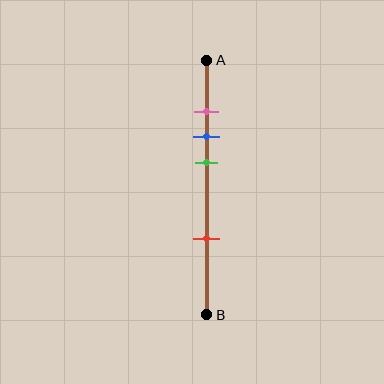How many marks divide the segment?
There are 4 marks dividing the segment.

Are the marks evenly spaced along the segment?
No, the marks are not evenly spaced.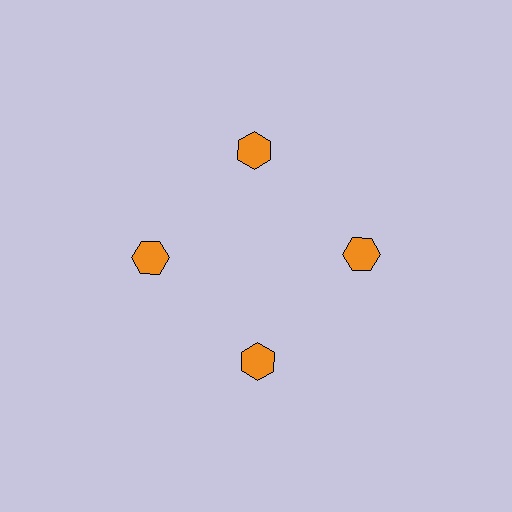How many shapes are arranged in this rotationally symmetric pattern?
There are 4 shapes, arranged in 4 groups of 1.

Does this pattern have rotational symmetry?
Yes, this pattern has 4-fold rotational symmetry. It looks the same after rotating 90 degrees around the center.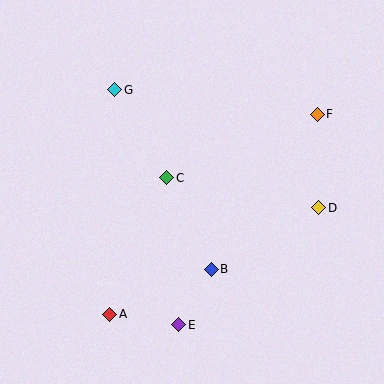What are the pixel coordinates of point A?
Point A is at (110, 315).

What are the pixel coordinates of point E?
Point E is at (179, 325).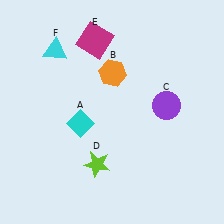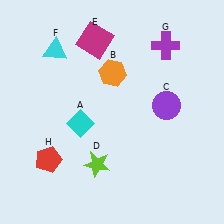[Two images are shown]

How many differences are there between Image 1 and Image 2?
There are 2 differences between the two images.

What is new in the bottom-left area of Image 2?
A red pentagon (H) was added in the bottom-left area of Image 2.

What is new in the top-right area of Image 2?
A purple cross (G) was added in the top-right area of Image 2.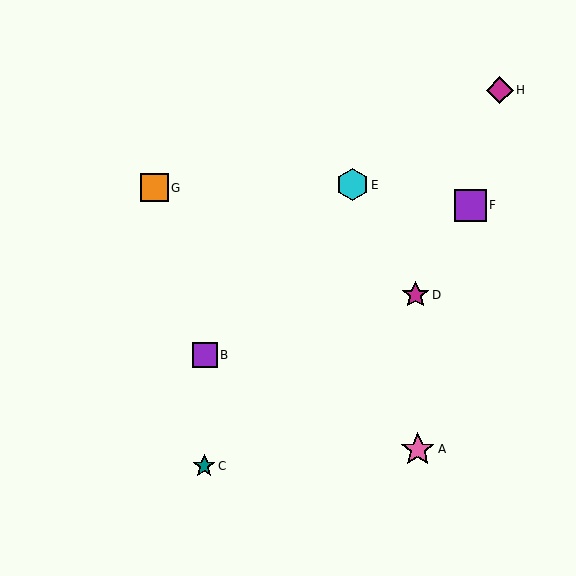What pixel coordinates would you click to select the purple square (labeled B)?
Click at (205, 355) to select the purple square B.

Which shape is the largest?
The pink star (labeled A) is the largest.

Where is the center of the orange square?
The center of the orange square is at (154, 188).